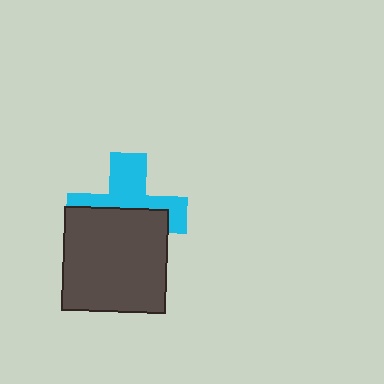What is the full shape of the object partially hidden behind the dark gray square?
The partially hidden object is a cyan cross.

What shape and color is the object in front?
The object in front is a dark gray square.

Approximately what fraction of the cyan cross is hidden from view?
Roughly 54% of the cyan cross is hidden behind the dark gray square.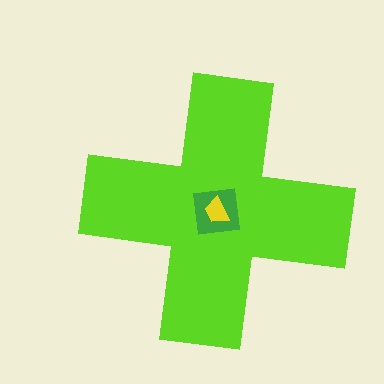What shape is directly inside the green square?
The yellow trapezoid.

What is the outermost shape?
The lime cross.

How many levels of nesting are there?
3.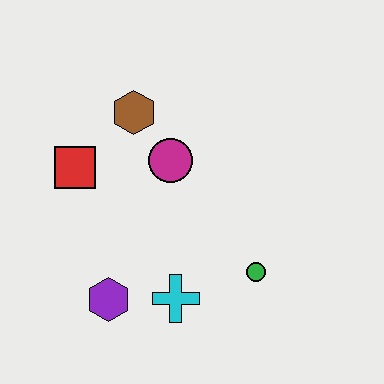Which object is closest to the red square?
The brown hexagon is closest to the red square.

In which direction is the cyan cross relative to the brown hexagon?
The cyan cross is below the brown hexagon.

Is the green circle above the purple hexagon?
Yes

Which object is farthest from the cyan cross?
The brown hexagon is farthest from the cyan cross.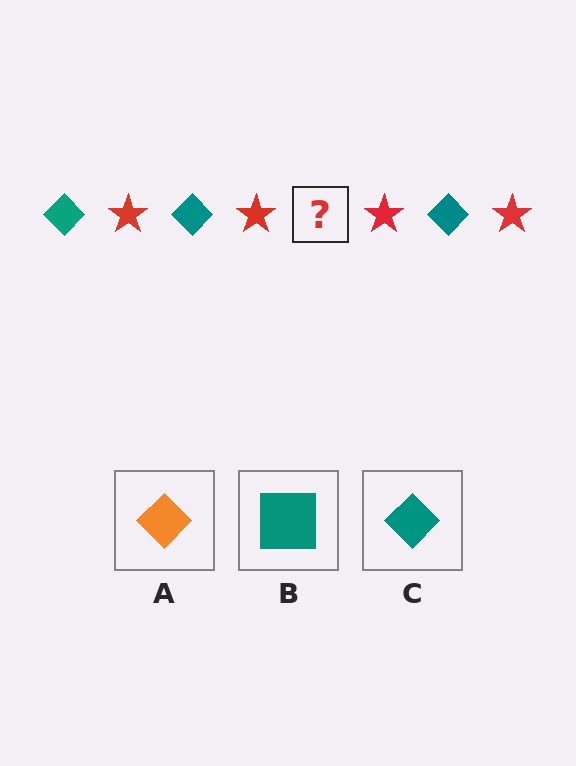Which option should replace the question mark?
Option C.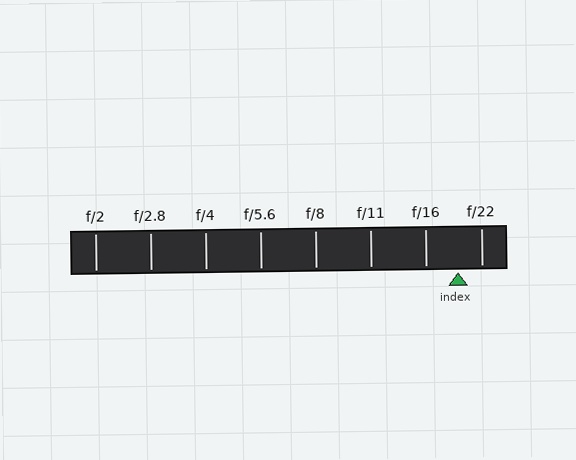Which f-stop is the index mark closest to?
The index mark is closest to f/22.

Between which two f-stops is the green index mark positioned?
The index mark is between f/16 and f/22.